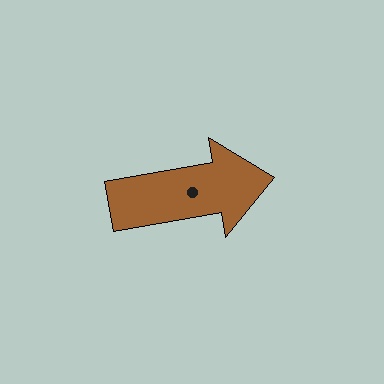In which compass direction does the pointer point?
East.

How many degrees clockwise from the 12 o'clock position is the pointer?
Approximately 80 degrees.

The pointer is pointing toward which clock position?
Roughly 3 o'clock.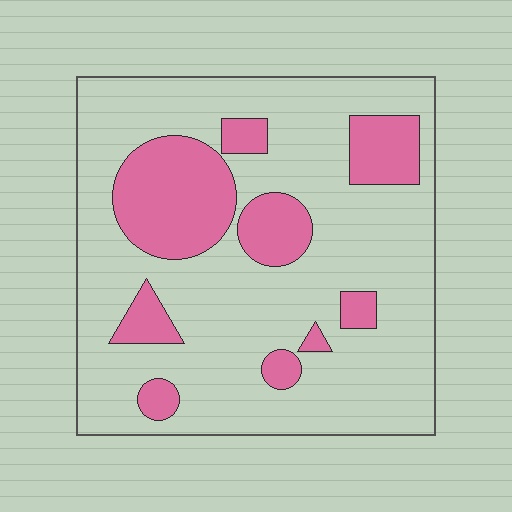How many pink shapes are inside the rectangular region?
9.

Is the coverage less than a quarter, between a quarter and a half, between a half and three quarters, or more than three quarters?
Less than a quarter.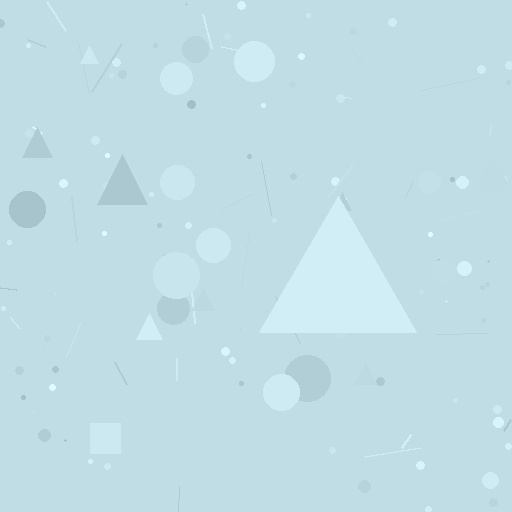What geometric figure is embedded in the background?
A triangle is embedded in the background.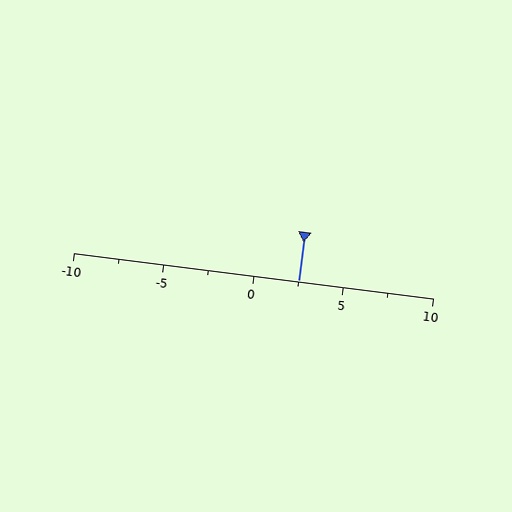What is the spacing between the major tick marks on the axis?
The major ticks are spaced 5 apart.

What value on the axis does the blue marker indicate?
The marker indicates approximately 2.5.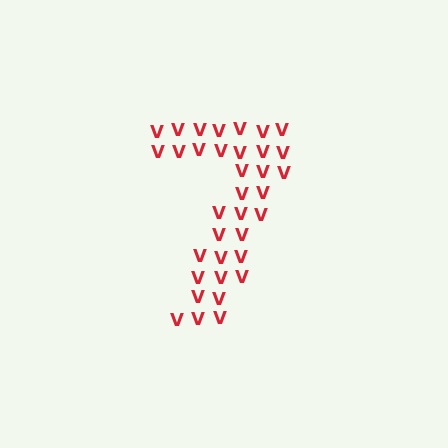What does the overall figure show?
The overall figure shows the digit 7.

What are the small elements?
The small elements are letter V's.